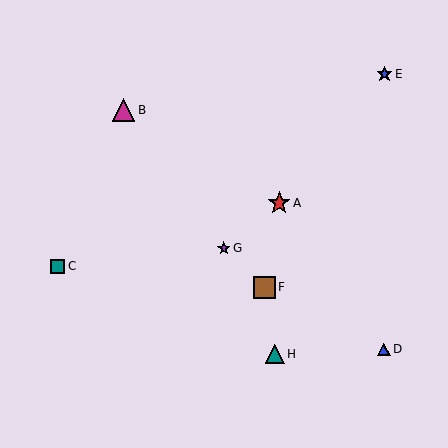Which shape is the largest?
The red star (labeled A) is the largest.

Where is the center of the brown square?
The center of the brown square is at (264, 287).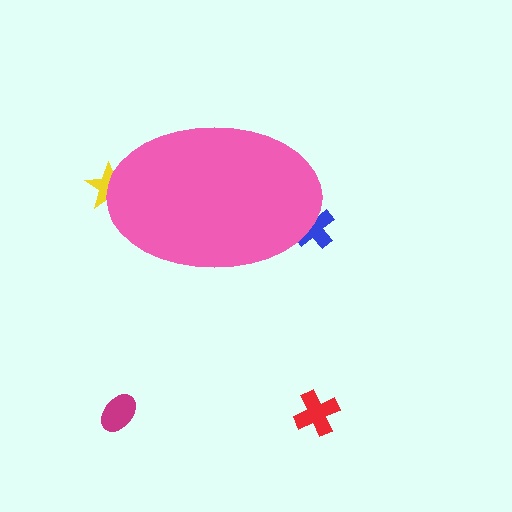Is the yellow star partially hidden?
Yes, the yellow star is partially hidden behind the pink ellipse.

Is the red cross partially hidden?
No, the red cross is fully visible.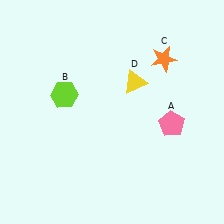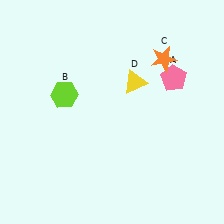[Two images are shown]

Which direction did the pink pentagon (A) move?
The pink pentagon (A) moved up.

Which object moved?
The pink pentagon (A) moved up.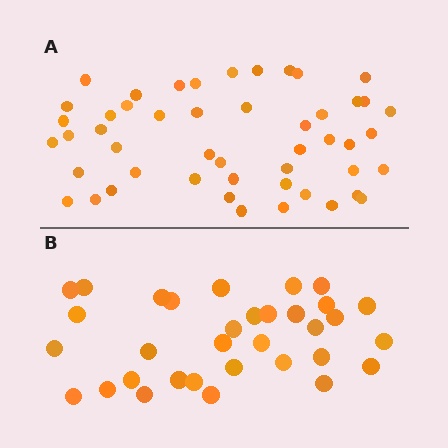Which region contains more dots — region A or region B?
Region A (the top region) has more dots.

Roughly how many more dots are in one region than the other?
Region A has approximately 15 more dots than region B.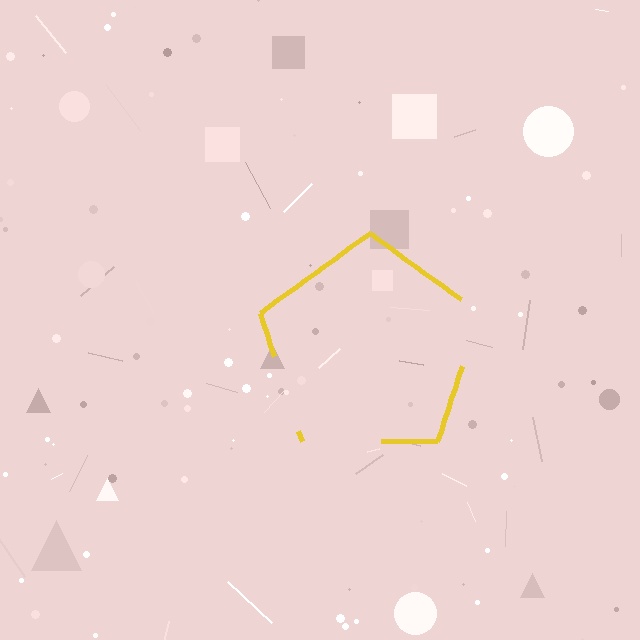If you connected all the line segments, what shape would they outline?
They would outline a pentagon.